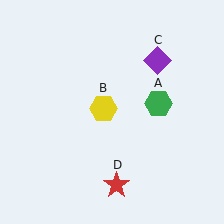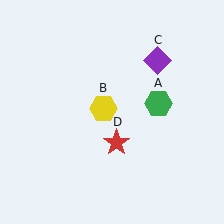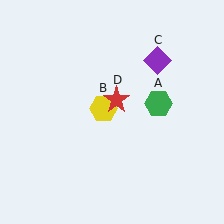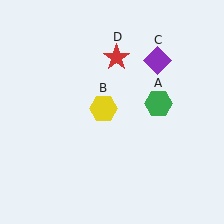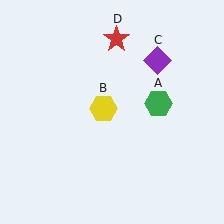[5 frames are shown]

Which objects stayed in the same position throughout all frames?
Green hexagon (object A) and yellow hexagon (object B) and purple diamond (object C) remained stationary.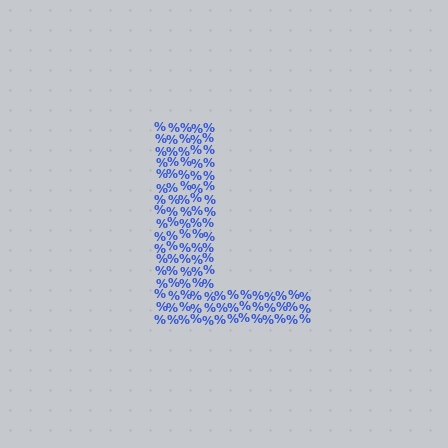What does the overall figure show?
The overall figure shows the letter L.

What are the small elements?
The small elements are percent signs.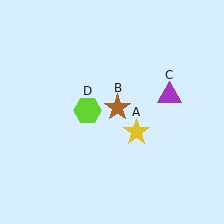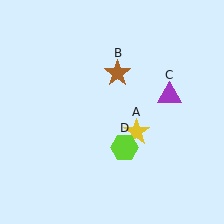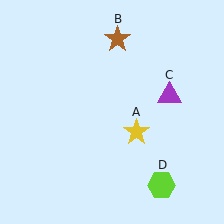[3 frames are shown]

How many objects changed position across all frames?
2 objects changed position: brown star (object B), lime hexagon (object D).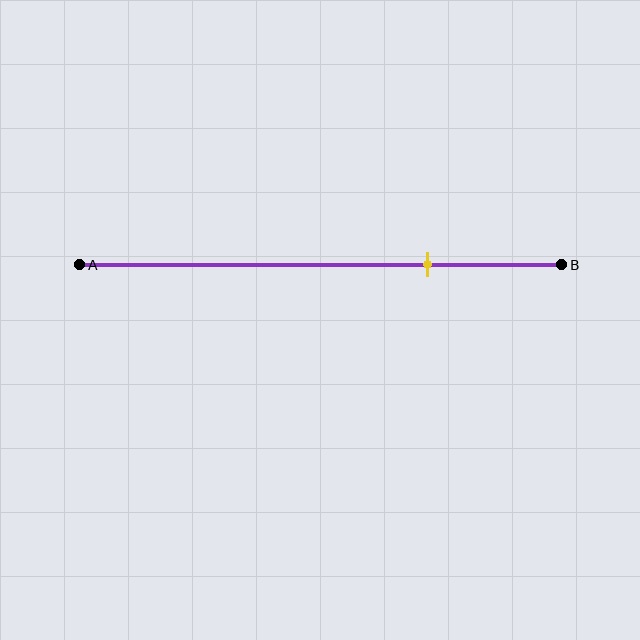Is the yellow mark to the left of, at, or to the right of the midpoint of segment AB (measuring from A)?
The yellow mark is to the right of the midpoint of segment AB.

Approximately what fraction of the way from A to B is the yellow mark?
The yellow mark is approximately 70% of the way from A to B.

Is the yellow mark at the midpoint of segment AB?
No, the mark is at about 70% from A, not at the 50% midpoint.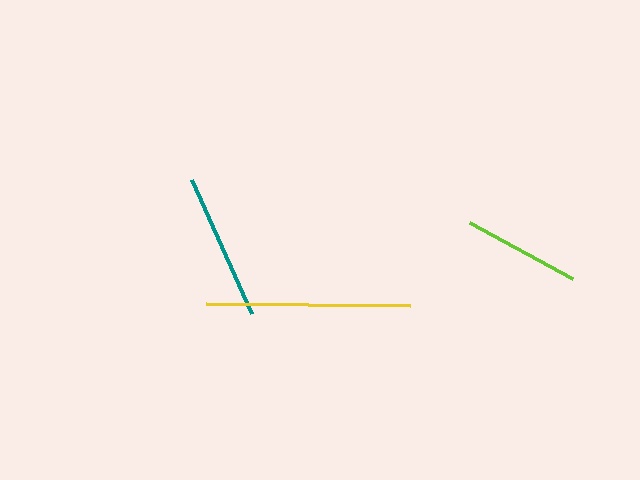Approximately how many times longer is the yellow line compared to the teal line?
The yellow line is approximately 1.4 times the length of the teal line.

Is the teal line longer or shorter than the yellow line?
The yellow line is longer than the teal line.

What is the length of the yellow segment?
The yellow segment is approximately 203 pixels long.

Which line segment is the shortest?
The lime line is the shortest at approximately 117 pixels.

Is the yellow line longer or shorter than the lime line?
The yellow line is longer than the lime line.